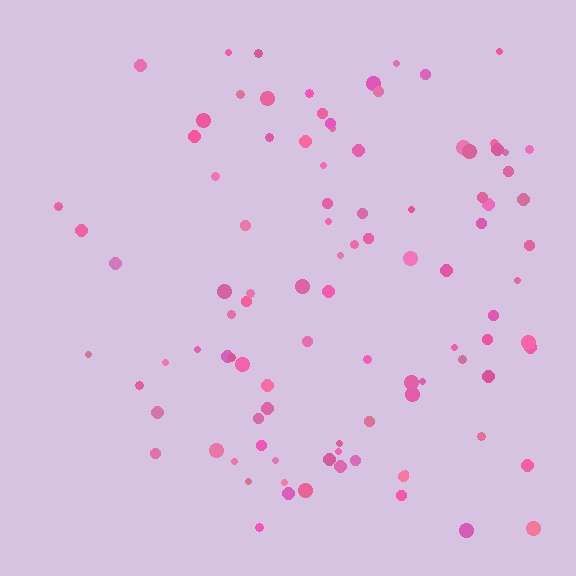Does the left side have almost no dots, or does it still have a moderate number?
Still a moderate number, just noticeably fewer than the right.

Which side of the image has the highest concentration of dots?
The right.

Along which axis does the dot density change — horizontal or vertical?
Horizontal.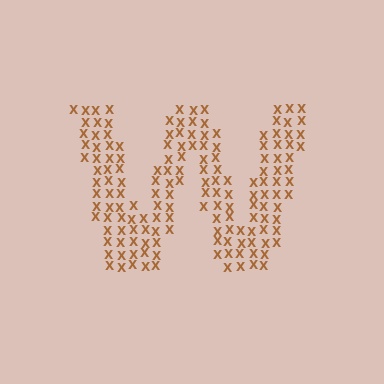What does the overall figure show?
The overall figure shows the letter W.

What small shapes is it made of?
It is made of small letter X's.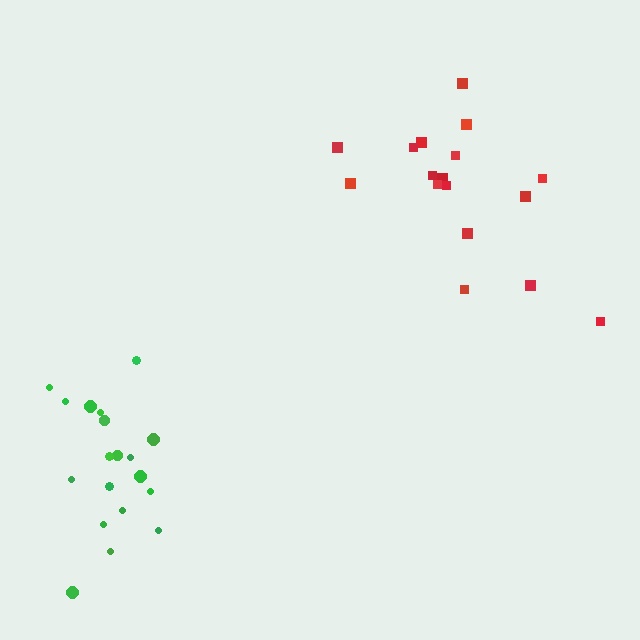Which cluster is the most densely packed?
Green.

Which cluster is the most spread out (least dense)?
Red.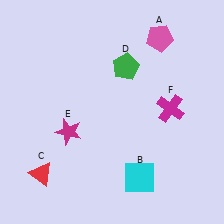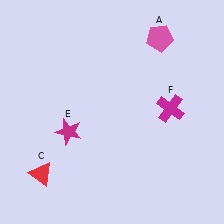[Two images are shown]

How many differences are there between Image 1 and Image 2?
There are 2 differences between the two images.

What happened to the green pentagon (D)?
The green pentagon (D) was removed in Image 2. It was in the top-right area of Image 1.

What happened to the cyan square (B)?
The cyan square (B) was removed in Image 2. It was in the bottom-right area of Image 1.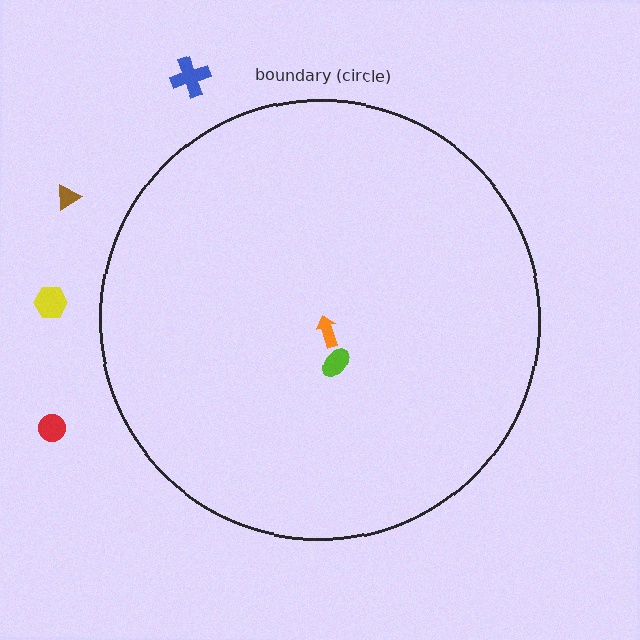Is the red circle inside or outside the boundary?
Outside.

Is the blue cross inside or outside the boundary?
Outside.